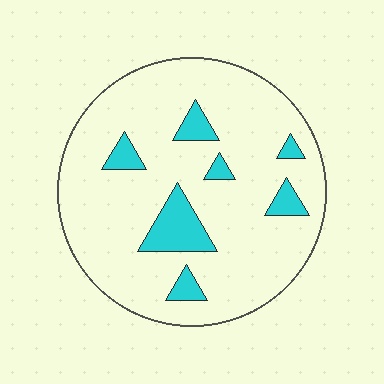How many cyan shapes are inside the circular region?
7.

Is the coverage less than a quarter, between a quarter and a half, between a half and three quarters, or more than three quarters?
Less than a quarter.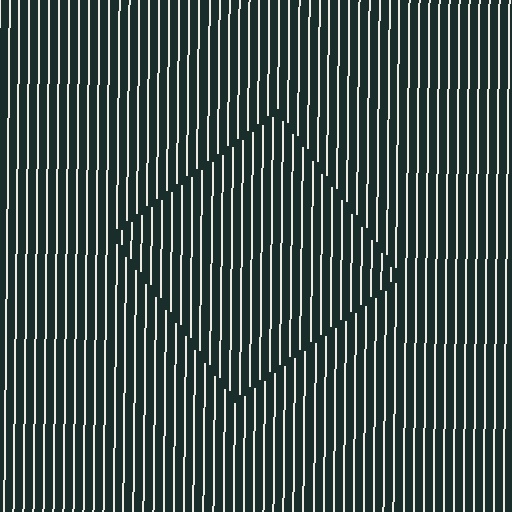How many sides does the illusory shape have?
4 sides — the line-ends trace a square.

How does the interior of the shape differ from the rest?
The interior of the shape contains the same grating, shifted by half a period — the contour is defined by the phase discontinuity where line-ends from the inner and outer gratings abut.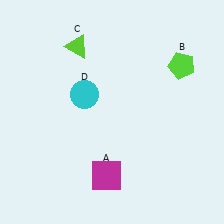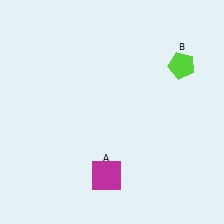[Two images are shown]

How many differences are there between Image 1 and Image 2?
There are 2 differences between the two images.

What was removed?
The lime triangle (C), the cyan circle (D) were removed in Image 2.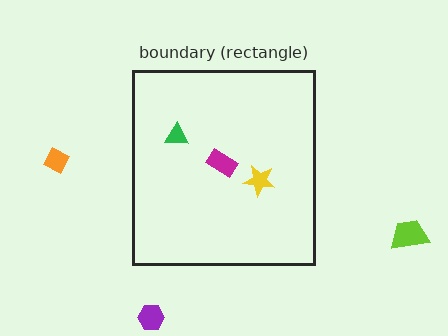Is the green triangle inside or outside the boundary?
Inside.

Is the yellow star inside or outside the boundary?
Inside.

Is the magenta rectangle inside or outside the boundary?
Inside.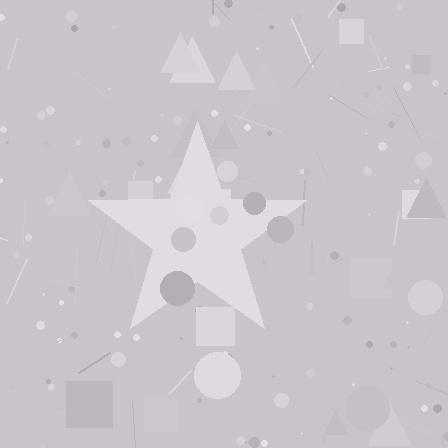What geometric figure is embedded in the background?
A star is embedded in the background.